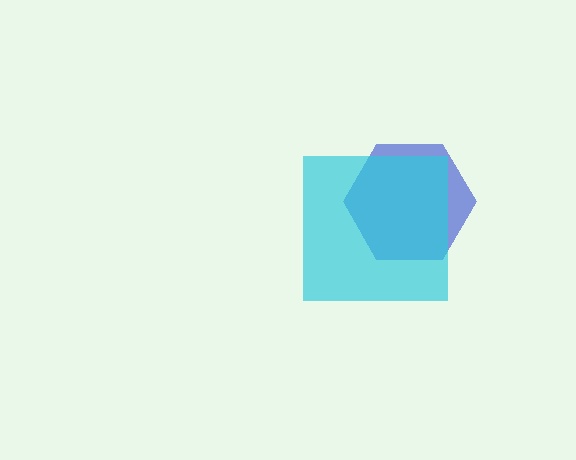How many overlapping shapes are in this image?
There are 2 overlapping shapes in the image.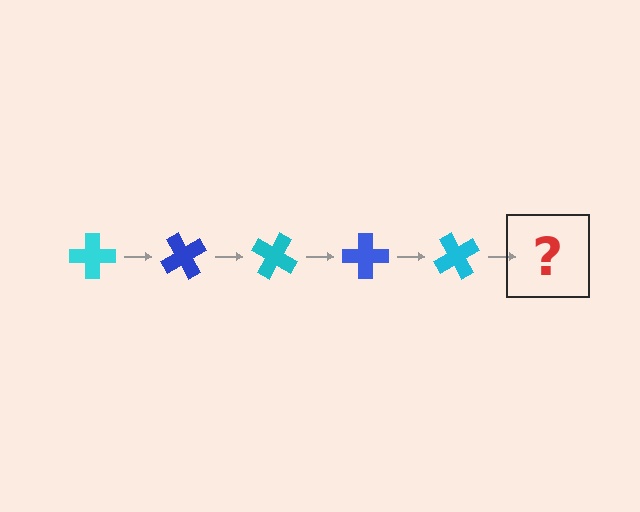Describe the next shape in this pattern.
It should be a blue cross, rotated 300 degrees from the start.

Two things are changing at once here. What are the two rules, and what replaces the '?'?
The two rules are that it rotates 60 degrees each step and the color cycles through cyan and blue. The '?' should be a blue cross, rotated 300 degrees from the start.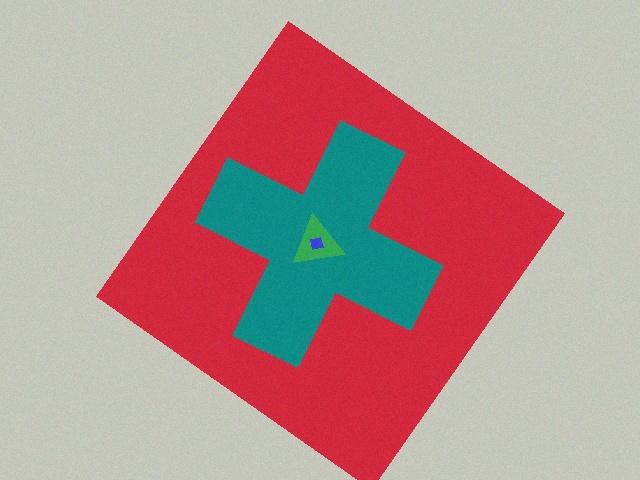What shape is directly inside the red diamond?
The teal cross.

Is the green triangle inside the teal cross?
Yes.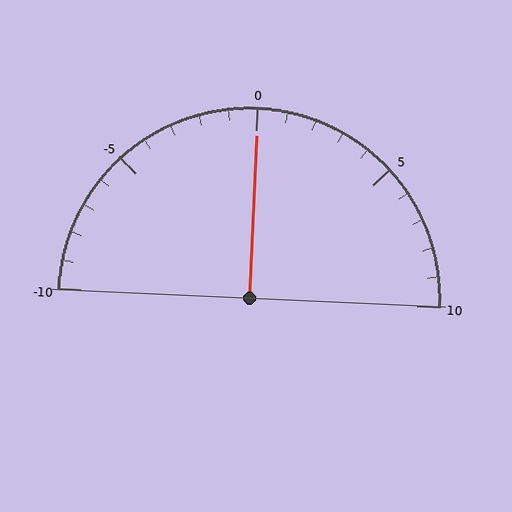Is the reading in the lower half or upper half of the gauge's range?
The reading is in the upper half of the range (-10 to 10).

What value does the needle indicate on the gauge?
The needle indicates approximately 0.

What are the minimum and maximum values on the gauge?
The gauge ranges from -10 to 10.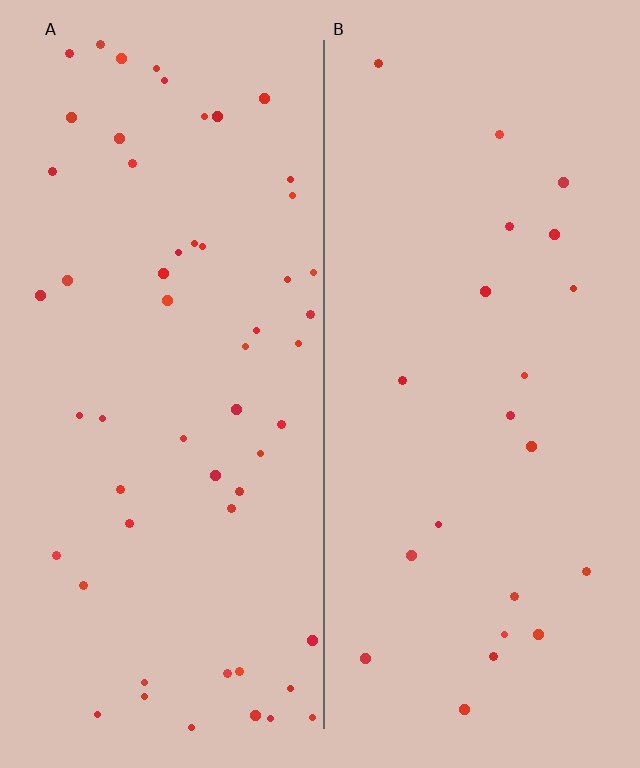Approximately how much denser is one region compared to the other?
Approximately 2.5× — region A over region B.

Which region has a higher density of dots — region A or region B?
A (the left).